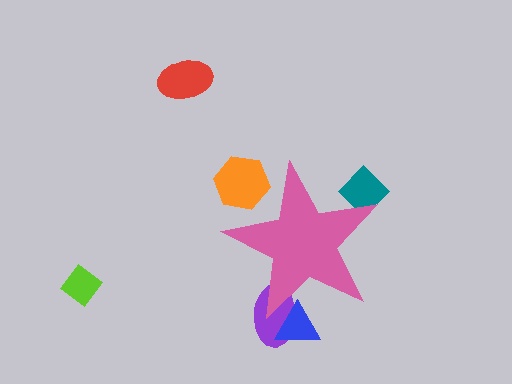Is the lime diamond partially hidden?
No, the lime diamond is fully visible.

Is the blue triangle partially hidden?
Yes, the blue triangle is partially hidden behind the pink star.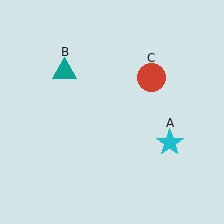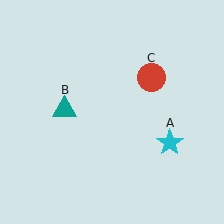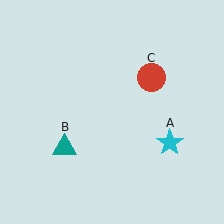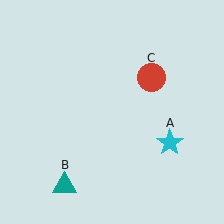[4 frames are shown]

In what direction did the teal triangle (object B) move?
The teal triangle (object B) moved down.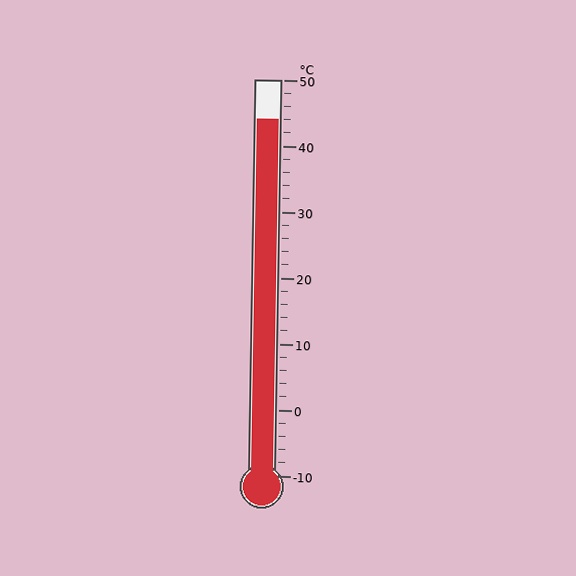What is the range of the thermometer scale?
The thermometer scale ranges from -10°C to 50°C.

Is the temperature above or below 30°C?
The temperature is above 30°C.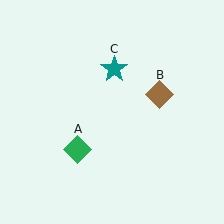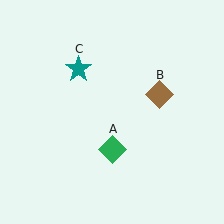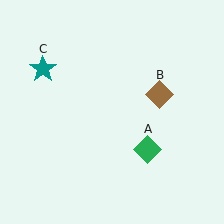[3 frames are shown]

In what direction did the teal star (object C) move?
The teal star (object C) moved left.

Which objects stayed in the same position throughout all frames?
Brown diamond (object B) remained stationary.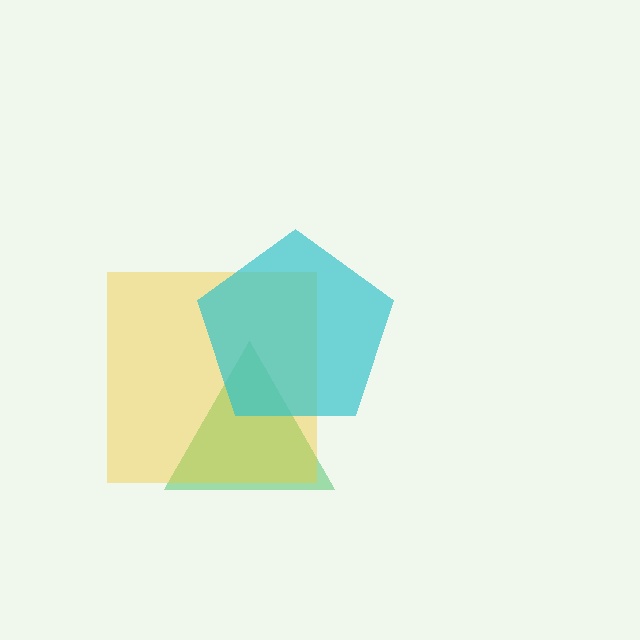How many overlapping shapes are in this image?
There are 3 overlapping shapes in the image.